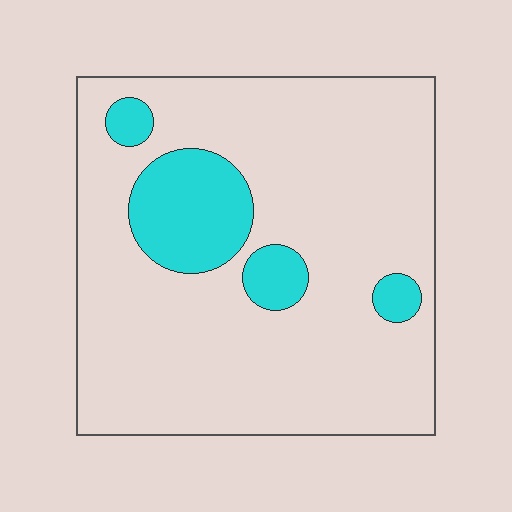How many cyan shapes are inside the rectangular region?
4.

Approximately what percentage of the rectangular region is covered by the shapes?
Approximately 15%.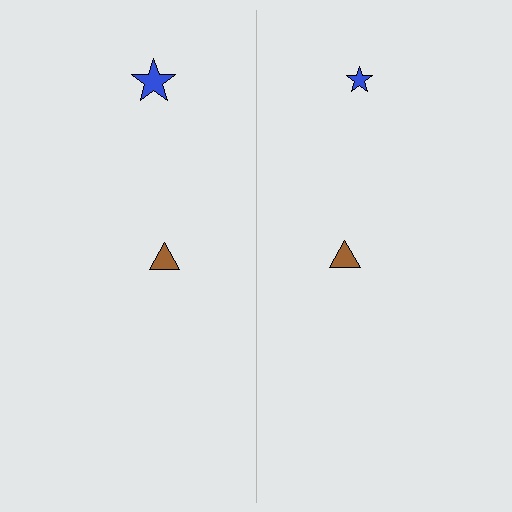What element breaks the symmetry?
The blue star on the right side has a different size than its mirror counterpart.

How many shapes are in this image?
There are 4 shapes in this image.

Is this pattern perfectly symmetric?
No, the pattern is not perfectly symmetric. The blue star on the right side has a different size than its mirror counterpart.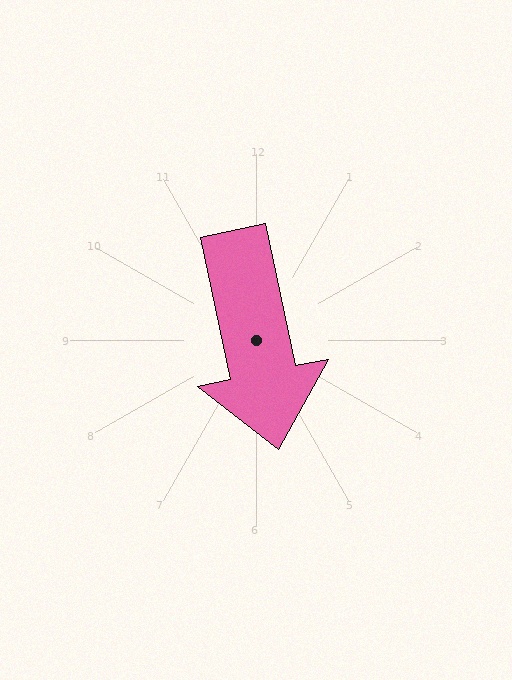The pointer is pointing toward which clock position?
Roughly 6 o'clock.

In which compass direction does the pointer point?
South.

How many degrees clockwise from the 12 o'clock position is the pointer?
Approximately 168 degrees.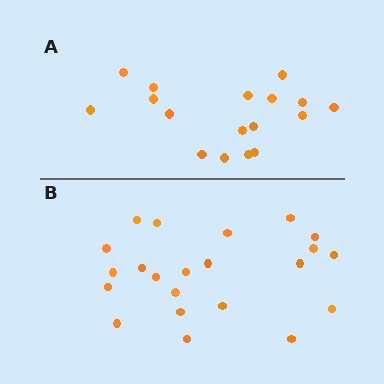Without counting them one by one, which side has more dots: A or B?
Region B (the bottom region) has more dots.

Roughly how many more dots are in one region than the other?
Region B has about 5 more dots than region A.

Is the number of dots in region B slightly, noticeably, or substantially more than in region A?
Region B has noticeably more, but not dramatically so. The ratio is roughly 1.3 to 1.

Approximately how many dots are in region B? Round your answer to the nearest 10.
About 20 dots. (The exact count is 22, which rounds to 20.)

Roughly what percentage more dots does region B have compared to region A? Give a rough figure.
About 30% more.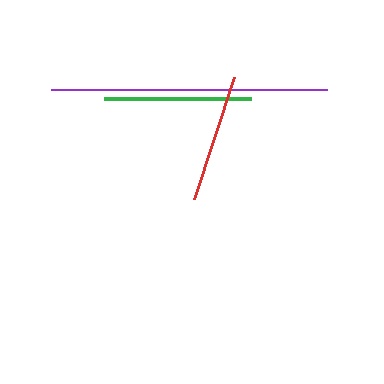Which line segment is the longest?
The purple line is the longest at approximately 276 pixels.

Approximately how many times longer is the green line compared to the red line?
The green line is approximately 1.1 times the length of the red line.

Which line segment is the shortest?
The red line is the shortest at approximately 129 pixels.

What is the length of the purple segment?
The purple segment is approximately 276 pixels long.